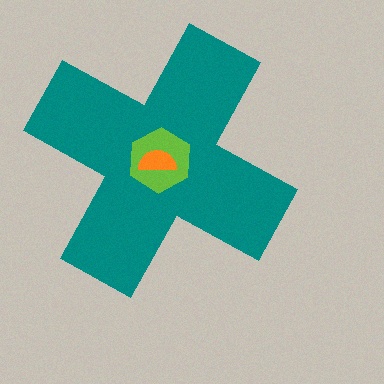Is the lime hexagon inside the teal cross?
Yes.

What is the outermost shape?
The teal cross.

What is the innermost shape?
The orange semicircle.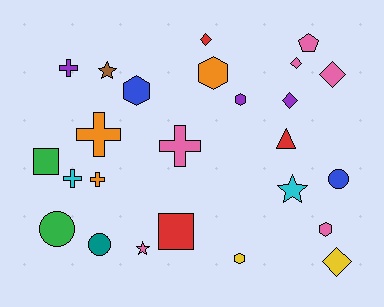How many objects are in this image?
There are 25 objects.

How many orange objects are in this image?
There are 3 orange objects.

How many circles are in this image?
There are 3 circles.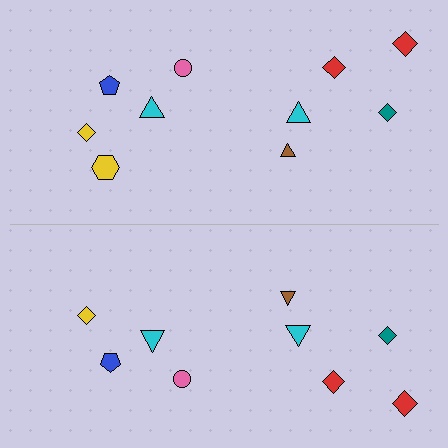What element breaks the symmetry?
A yellow hexagon is missing from the bottom side.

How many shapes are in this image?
There are 19 shapes in this image.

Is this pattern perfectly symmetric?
No, the pattern is not perfectly symmetric. A yellow hexagon is missing from the bottom side.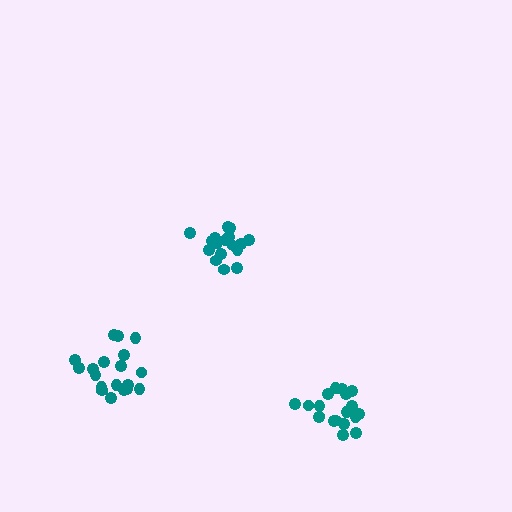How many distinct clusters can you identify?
There are 3 distinct clusters.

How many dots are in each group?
Group 1: 17 dots, Group 2: 19 dots, Group 3: 19 dots (55 total).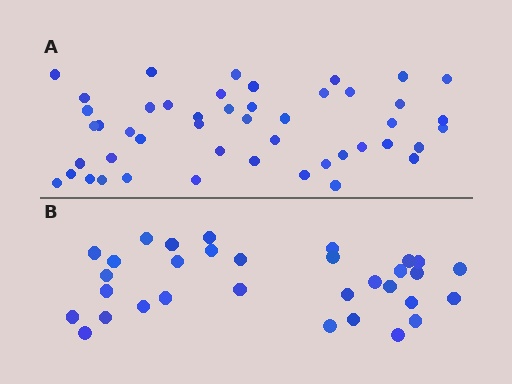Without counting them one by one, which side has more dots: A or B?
Region A (the top region) has more dots.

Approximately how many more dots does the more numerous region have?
Region A has approximately 15 more dots than region B.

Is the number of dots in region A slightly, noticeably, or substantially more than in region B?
Region A has substantially more. The ratio is roughly 1.5 to 1.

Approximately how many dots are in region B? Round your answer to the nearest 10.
About 30 dots. (The exact count is 32, which rounds to 30.)